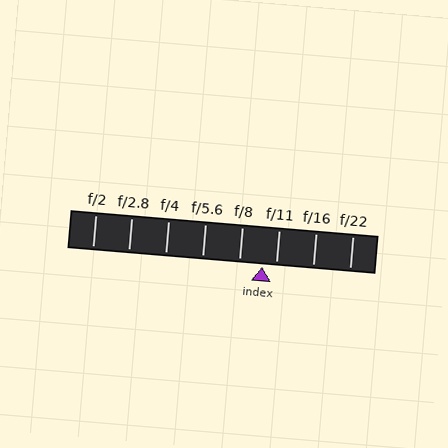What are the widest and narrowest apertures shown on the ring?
The widest aperture shown is f/2 and the narrowest is f/22.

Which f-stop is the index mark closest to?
The index mark is closest to f/11.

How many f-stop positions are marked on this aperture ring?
There are 8 f-stop positions marked.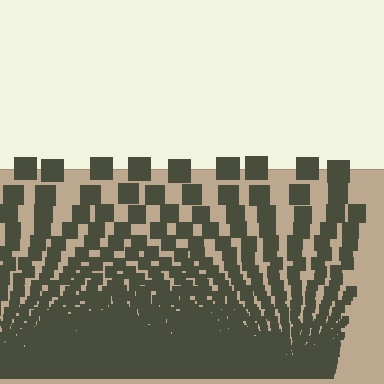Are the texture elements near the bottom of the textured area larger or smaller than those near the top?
Smaller. The gradient is inverted — elements near the bottom are smaller and denser.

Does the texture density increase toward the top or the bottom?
Density increases toward the bottom.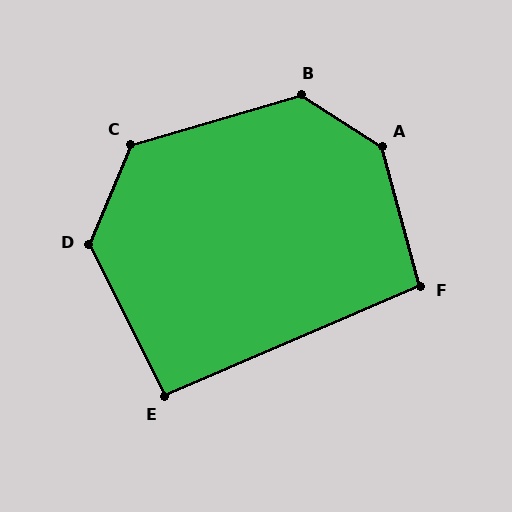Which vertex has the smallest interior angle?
E, at approximately 93 degrees.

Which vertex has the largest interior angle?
A, at approximately 138 degrees.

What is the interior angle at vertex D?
Approximately 131 degrees (obtuse).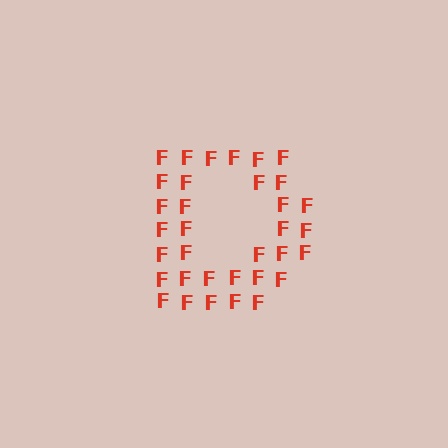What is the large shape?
The large shape is the letter D.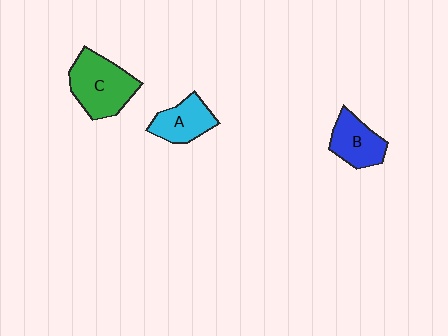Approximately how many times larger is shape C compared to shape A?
Approximately 1.5 times.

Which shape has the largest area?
Shape C (green).